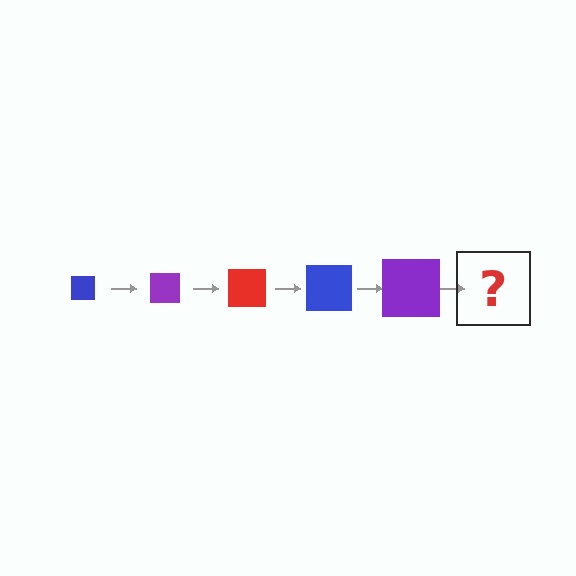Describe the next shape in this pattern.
It should be a red square, larger than the previous one.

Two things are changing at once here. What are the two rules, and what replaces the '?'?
The two rules are that the square grows larger each step and the color cycles through blue, purple, and red. The '?' should be a red square, larger than the previous one.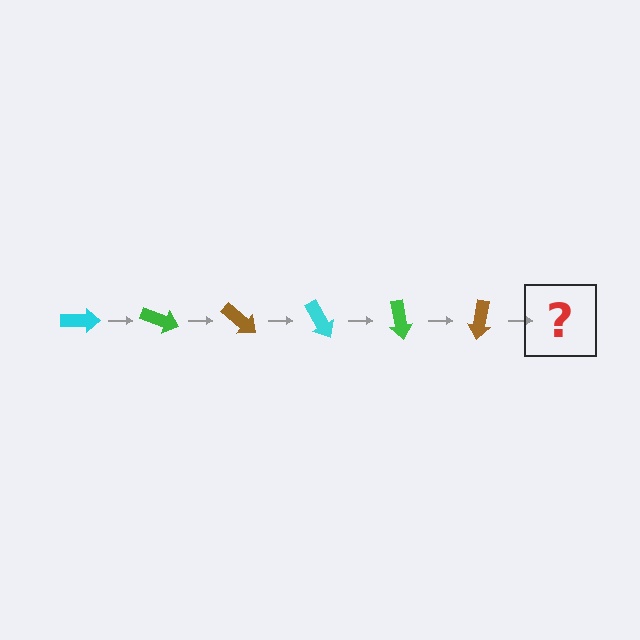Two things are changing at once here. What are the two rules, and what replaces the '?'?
The two rules are that it rotates 20 degrees each step and the color cycles through cyan, green, and brown. The '?' should be a cyan arrow, rotated 120 degrees from the start.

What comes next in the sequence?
The next element should be a cyan arrow, rotated 120 degrees from the start.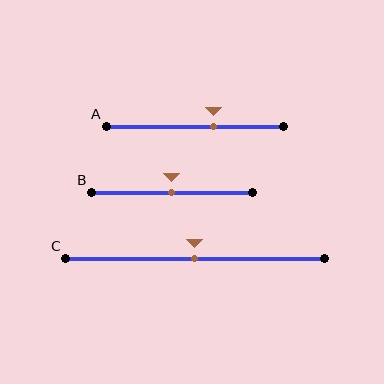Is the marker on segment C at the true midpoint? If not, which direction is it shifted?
Yes, the marker on segment C is at the true midpoint.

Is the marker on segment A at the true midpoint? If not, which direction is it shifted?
No, the marker on segment A is shifted to the right by about 11% of the segment length.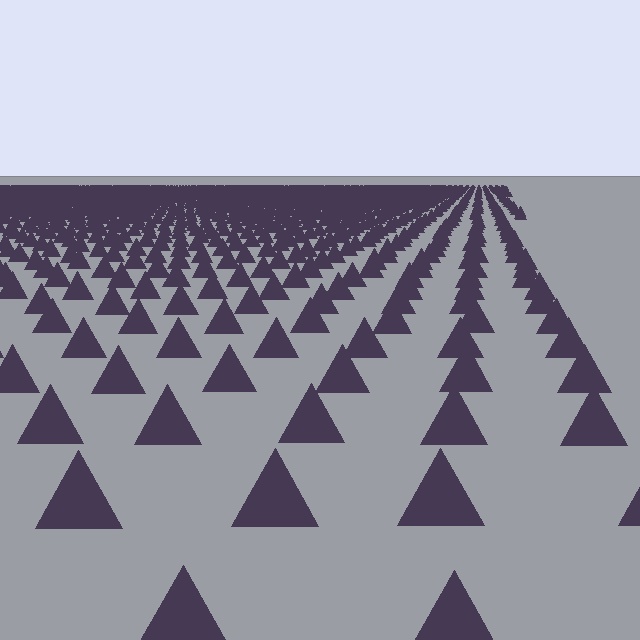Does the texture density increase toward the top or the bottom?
Density increases toward the top.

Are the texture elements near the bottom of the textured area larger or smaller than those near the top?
Larger. Near the bottom, elements are closer to the viewer and appear at a bigger on-screen size.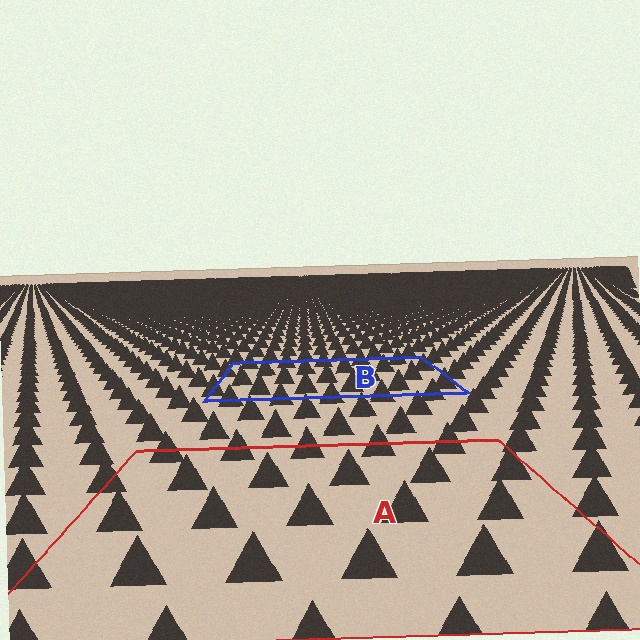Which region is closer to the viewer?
Region A is closer. The texture elements there are larger and more spread out.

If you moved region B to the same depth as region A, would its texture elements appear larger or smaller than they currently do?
They would appear larger. At a closer depth, the same texture elements are projected at a bigger on-screen size.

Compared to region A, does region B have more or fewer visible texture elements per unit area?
Region B has more texture elements per unit area — they are packed more densely because it is farther away.